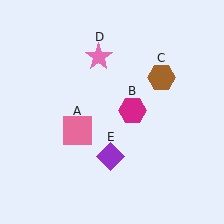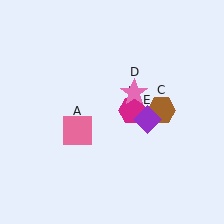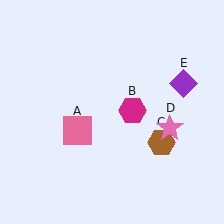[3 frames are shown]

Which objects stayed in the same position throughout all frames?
Pink square (object A) and magenta hexagon (object B) remained stationary.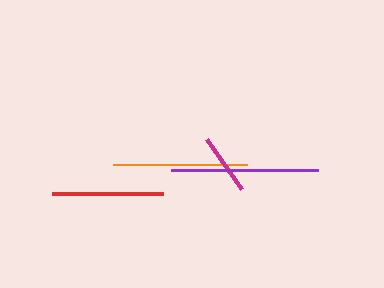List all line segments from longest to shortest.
From longest to shortest: purple, orange, red, magenta.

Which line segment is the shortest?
The magenta line is the shortest at approximately 61 pixels.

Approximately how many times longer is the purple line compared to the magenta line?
The purple line is approximately 2.4 times the length of the magenta line.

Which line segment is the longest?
The purple line is the longest at approximately 147 pixels.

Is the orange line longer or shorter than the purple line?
The purple line is longer than the orange line.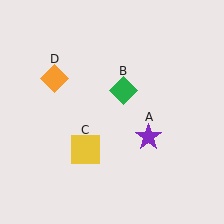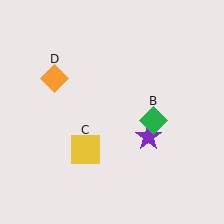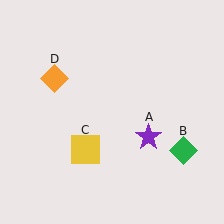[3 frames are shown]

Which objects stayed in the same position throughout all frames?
Purple star (object A) and yellow square (object C) and orange diamond (object D) remained stationary.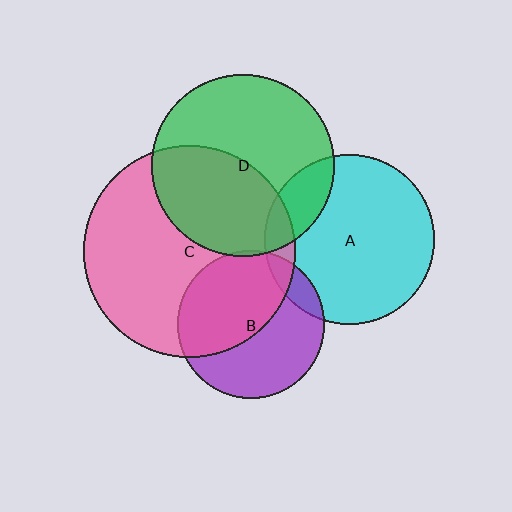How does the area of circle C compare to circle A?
Approximately 1.6 times.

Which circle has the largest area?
Circle C (pink).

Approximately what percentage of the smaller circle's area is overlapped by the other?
Approximately 45%.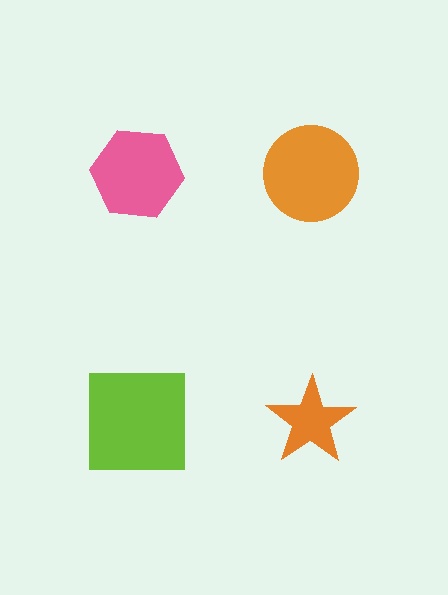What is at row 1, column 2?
An orange circle.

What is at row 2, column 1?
A lime square.